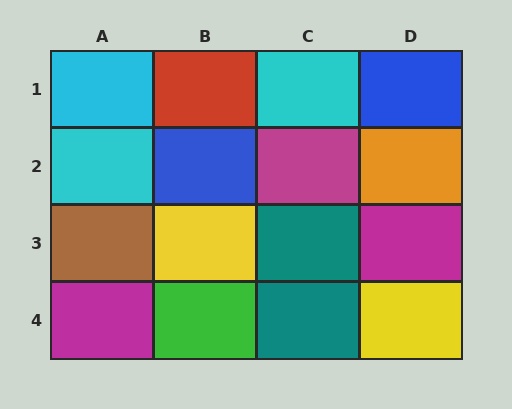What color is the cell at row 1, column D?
Blue.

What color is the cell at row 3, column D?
Magenta.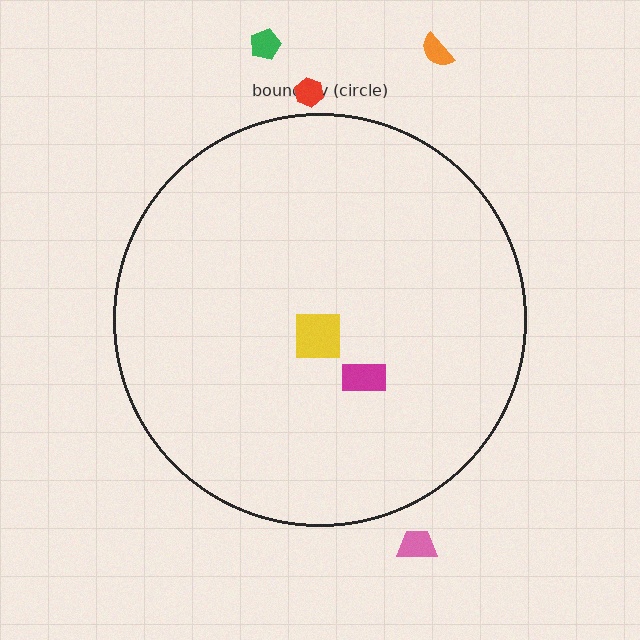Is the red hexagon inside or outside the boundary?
Outside.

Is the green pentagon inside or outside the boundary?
Outside.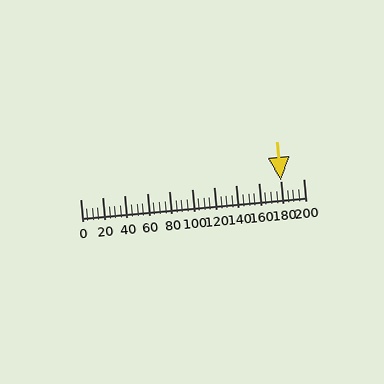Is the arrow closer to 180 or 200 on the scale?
The arrow is closer to 180.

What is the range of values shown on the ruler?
The ruler shows values from 0 to 200.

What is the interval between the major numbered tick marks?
The major tick marks are spaced 20 units apart.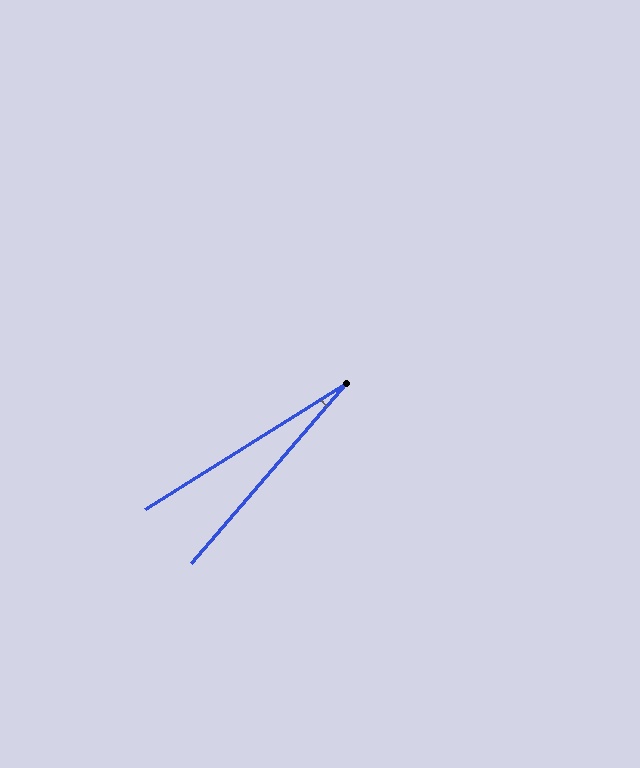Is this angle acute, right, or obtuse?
It is acute.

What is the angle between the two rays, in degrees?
Approximately 17 degrees.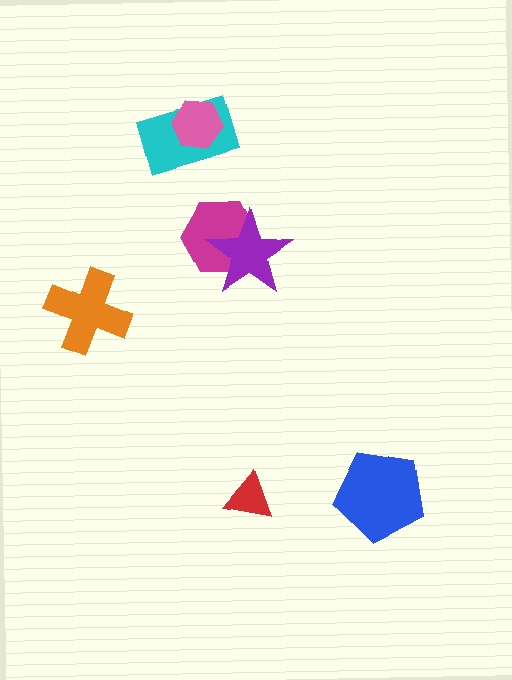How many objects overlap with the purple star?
1 object overlaps with the purple star.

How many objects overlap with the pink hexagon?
1 object overlaps with the pink hexagon.